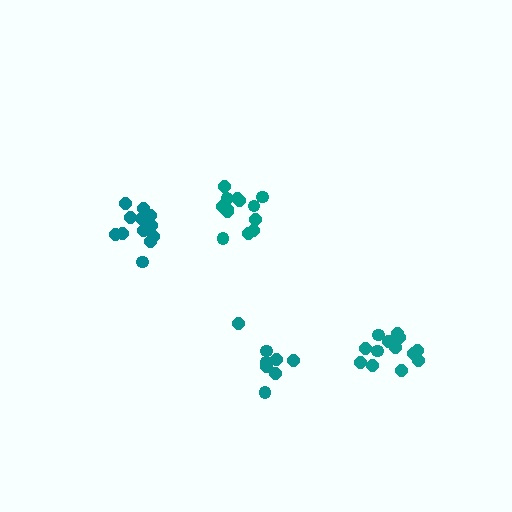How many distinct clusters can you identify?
There are 4 distinct clusters.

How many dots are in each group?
Group 1: 8 dots, Group 2: 13 dots, Group 3: 14 dots, Group 4: 13 dots (48 total).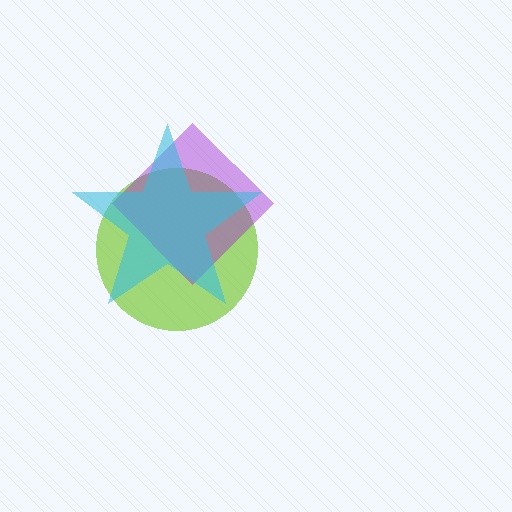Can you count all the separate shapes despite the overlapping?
Yes, there are 3 separate shapes.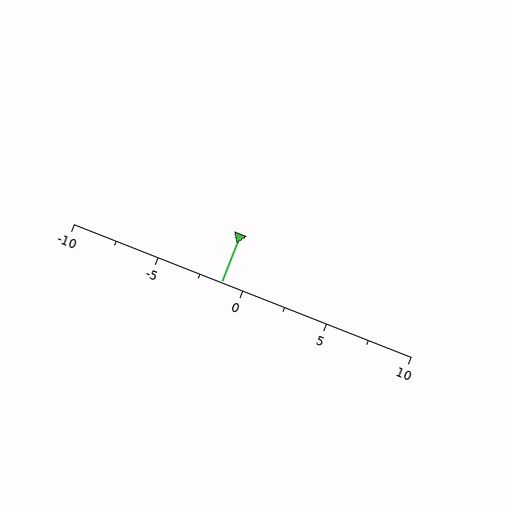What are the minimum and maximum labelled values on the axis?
The axis runs from -10 to 10.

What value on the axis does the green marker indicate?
The marker indicates approximately -1.2.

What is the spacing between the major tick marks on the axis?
The major ticks are spaced 5 apart.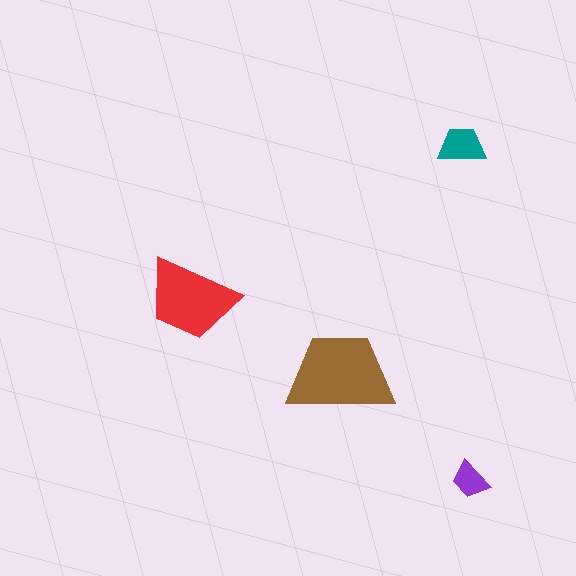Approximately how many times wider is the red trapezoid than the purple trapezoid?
About 2.5 times wider.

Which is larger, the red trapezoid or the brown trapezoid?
The brown one.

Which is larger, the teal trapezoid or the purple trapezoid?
The teal one.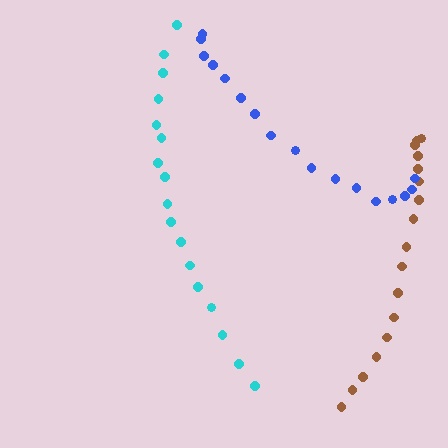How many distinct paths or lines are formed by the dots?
There are 3 distinct paths.